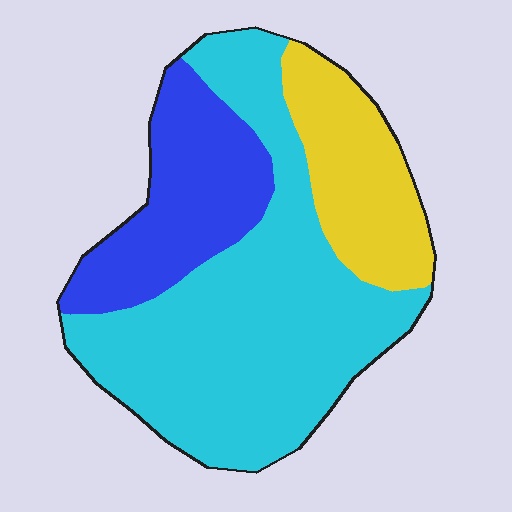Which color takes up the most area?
Cyan, at roughly 55%.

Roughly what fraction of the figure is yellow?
Yellow covers about 20% of the figure.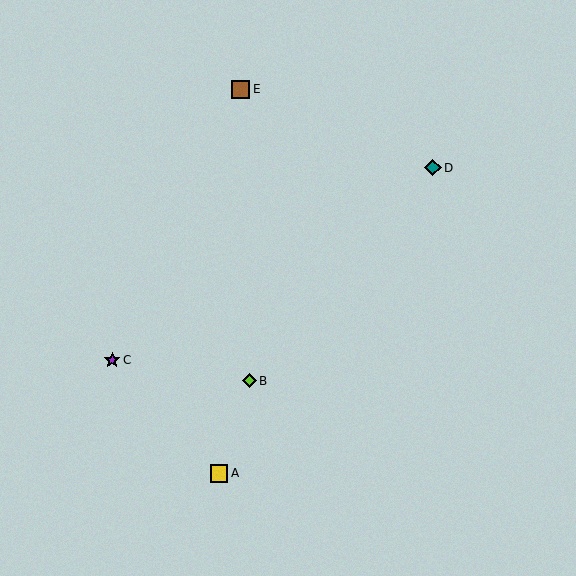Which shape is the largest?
The brown square (labeled E) is the largest.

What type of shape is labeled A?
Shape A is a yellow square.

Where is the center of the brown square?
The center of the brown square is at (241, 89).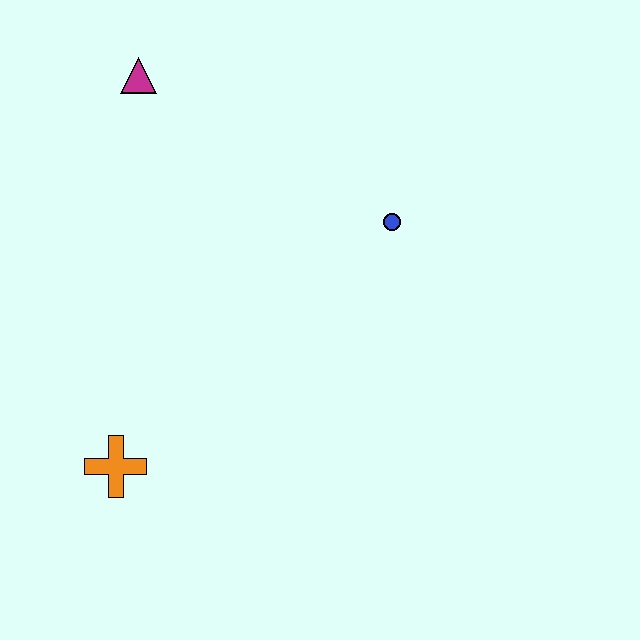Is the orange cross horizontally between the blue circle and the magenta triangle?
No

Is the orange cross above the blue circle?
No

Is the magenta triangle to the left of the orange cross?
No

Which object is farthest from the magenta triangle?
The orange cross is farthest from the magenta triangle.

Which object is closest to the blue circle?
The magenta triangle is closest to the blue circle.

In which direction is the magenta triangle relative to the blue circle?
The magenta triangle is to the left of the blue circle.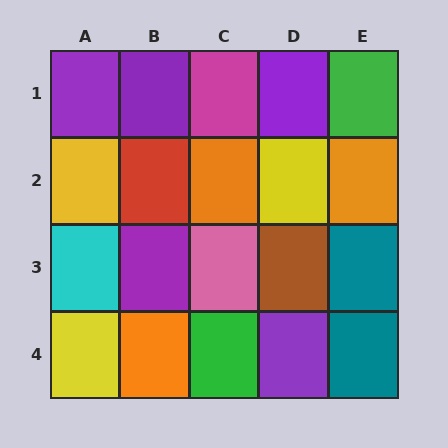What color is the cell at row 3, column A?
Cyan.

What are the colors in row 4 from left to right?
Yellow, orange, green, purple, teal.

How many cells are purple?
5 cells are purple.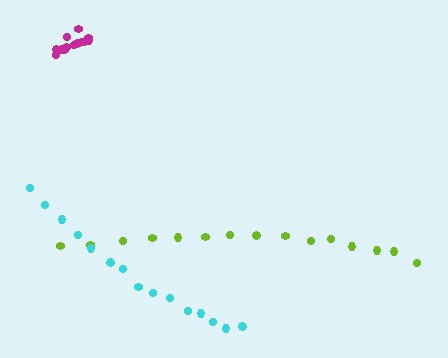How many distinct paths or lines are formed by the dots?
There are 3 distinct paths.